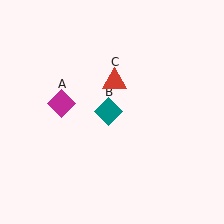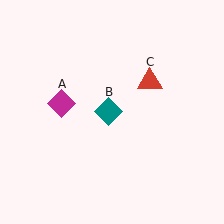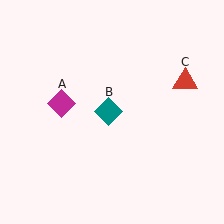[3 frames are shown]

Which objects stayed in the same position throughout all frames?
Magenta diamond (object A) and teal diamond (object B) remained stationary.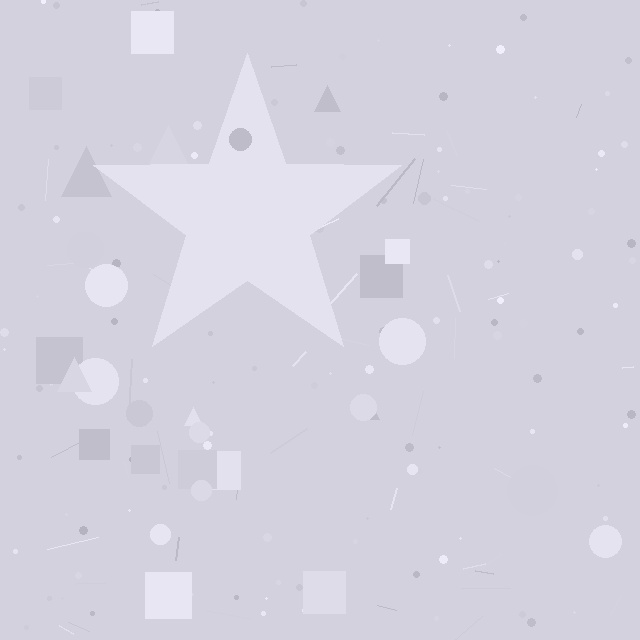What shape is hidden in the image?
A star is hidden in the image.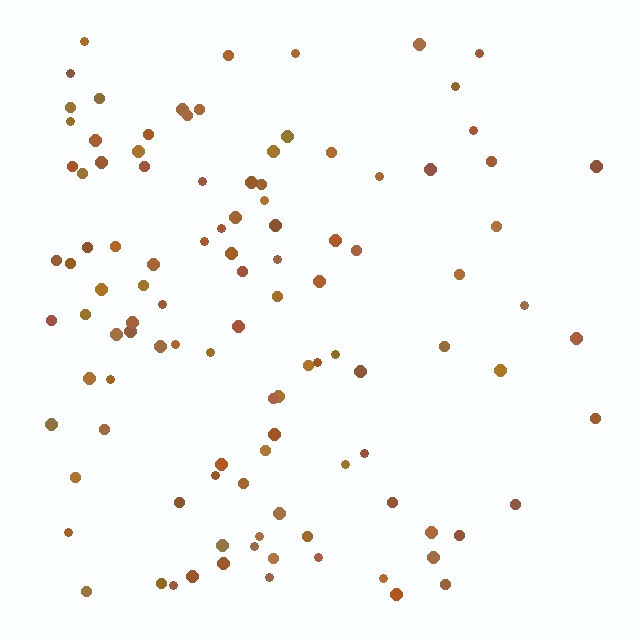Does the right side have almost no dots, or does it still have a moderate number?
Still a moderate number, just noticeably fewer than the left.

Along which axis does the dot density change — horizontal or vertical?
Horizontal.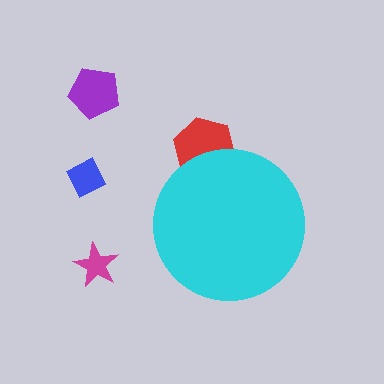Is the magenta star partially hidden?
No, the magenta star is fully visible.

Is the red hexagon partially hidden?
Yes, the red hexagon is partially hidden behind the cyan circle.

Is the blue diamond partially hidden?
No, the blue diamond is fully visible.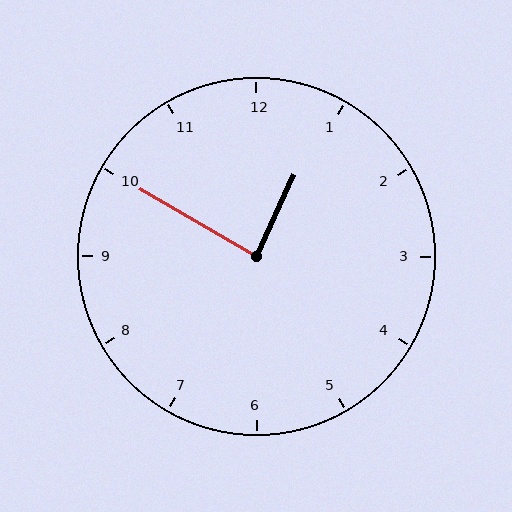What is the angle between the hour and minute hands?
Approximately 85 degrees.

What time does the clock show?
12:50.